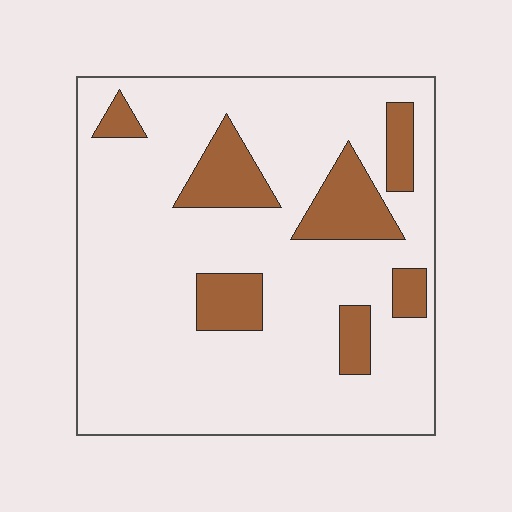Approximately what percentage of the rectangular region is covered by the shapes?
Approximately 20%.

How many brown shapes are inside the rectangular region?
7.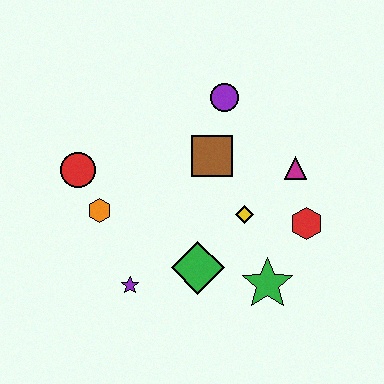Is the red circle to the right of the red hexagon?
No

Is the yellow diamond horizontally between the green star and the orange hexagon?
Yes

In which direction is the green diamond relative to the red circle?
The green diamond is to the right of the red circle.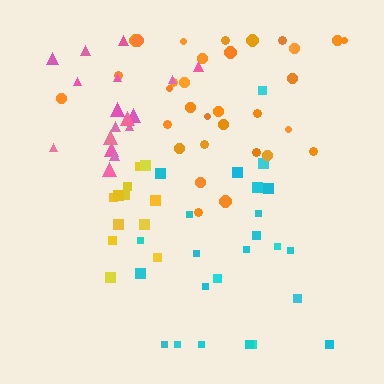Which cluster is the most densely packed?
Yellow.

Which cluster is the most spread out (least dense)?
Cyan.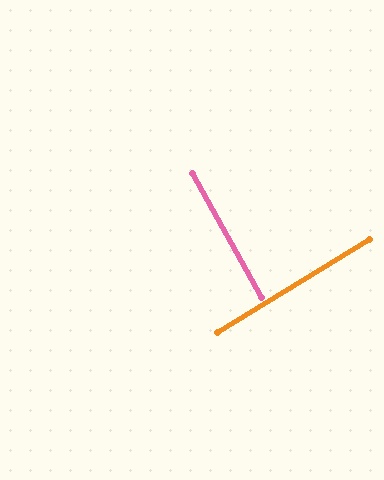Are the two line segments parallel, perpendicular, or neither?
Perpendicular — they meet at approximately 88°.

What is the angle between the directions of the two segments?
Approximately 88 degrees.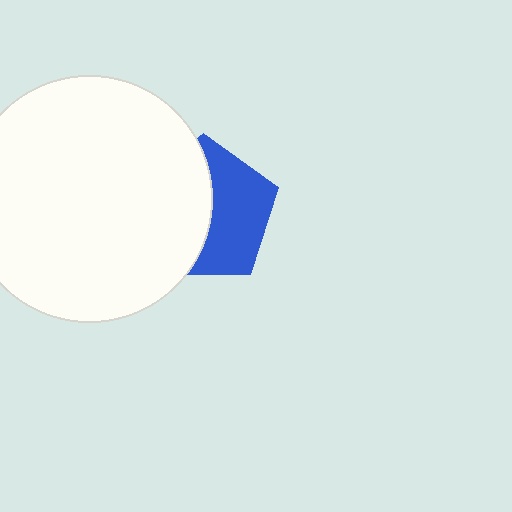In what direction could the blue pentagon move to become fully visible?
The blue pentagon could move right. That would shift it out from behind the white circle entirely.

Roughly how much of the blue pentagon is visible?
About half of it is visible (roughly 48%).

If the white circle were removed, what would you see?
You would see the complete blue pentagon.